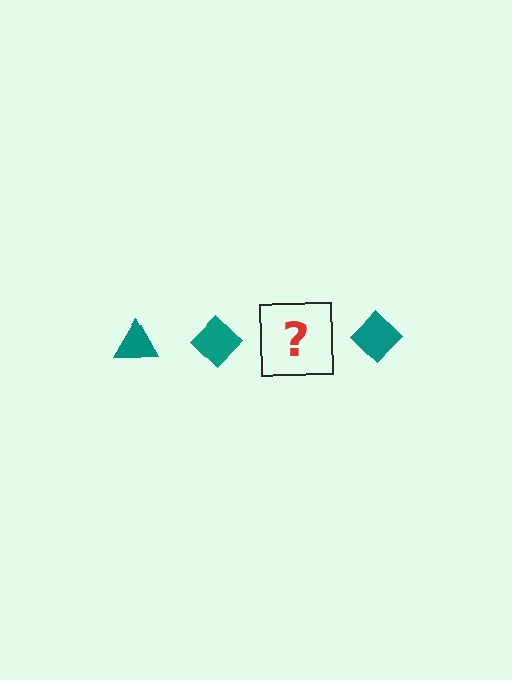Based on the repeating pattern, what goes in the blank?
The blank should be a teal triangle.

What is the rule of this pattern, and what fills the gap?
The rule is that the pattern cycles through triangle, diamond shapes in teal. The gap should be filled with a teal triangle.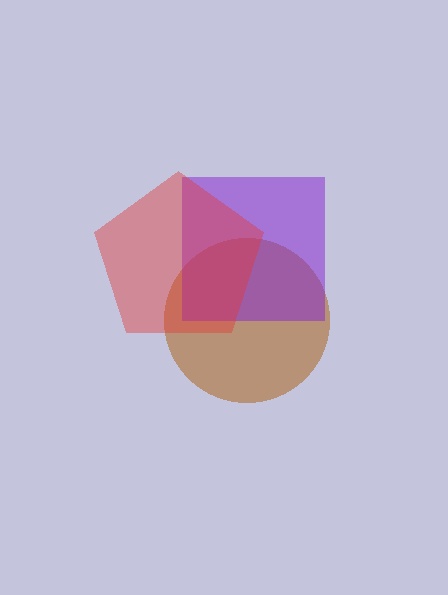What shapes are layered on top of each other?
The layered shapes are: a brown circle, a purple square, a red pentagon.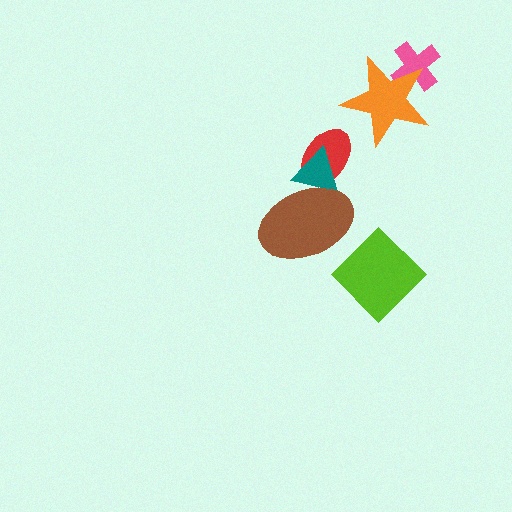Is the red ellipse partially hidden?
Yes, it is partially covered by another shape.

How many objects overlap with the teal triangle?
2 objects overlap with the teal triangle.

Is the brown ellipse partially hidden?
No, no other shape covers it.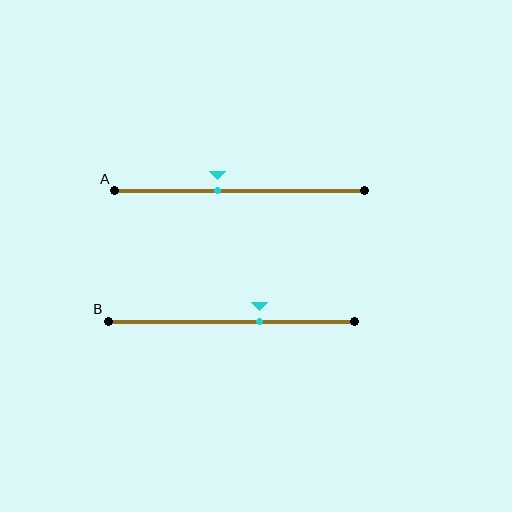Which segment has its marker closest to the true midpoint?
Segment A has its marker closest to the true midpoint.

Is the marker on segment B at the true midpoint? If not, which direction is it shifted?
No, the marker on segment B is shifted to the right by about 11% of the segment length.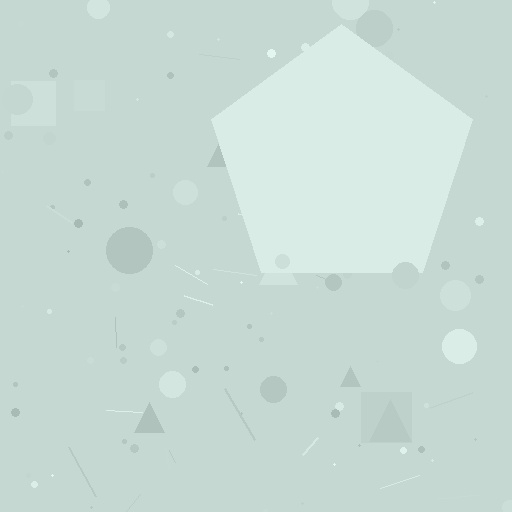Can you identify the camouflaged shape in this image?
The camouflaged shape is a pentagon.